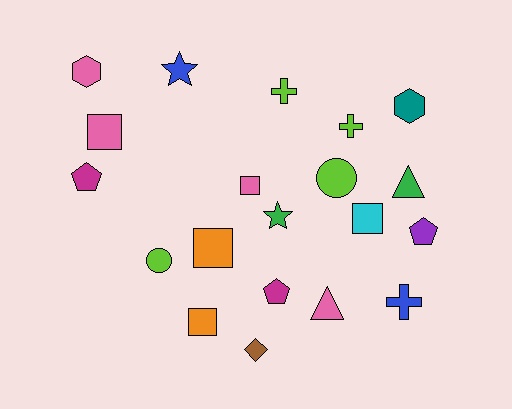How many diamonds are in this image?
There is 1 diamond.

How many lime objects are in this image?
There are 4 lime objects.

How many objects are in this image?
There are 20 objects.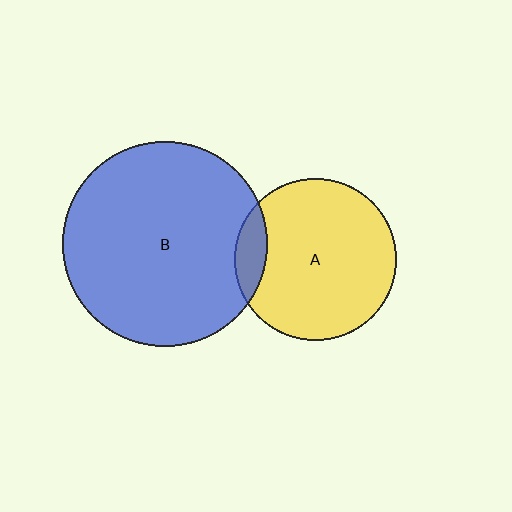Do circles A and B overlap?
Yes.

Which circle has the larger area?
Circle B (blue).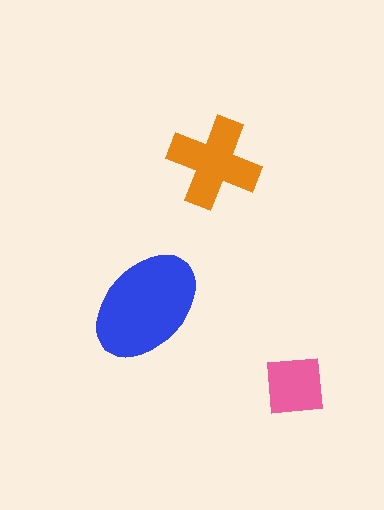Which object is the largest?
The blue ellipse.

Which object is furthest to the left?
The blue ellipse is leftmost.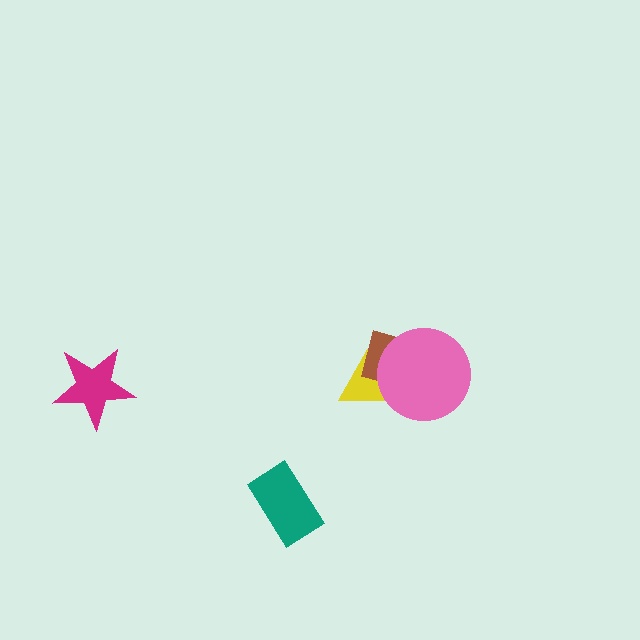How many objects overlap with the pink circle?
2 objects overlap with the pink circle.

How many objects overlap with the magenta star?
0 objects overlap with the magenta star.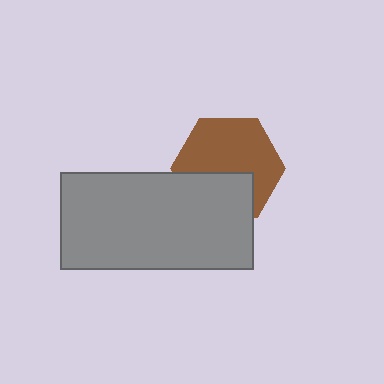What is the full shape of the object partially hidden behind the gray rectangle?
The partially hidden object is a brown hexagon.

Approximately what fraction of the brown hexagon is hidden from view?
Roughly 36% of the brown hexagon is hidden behind the gray rectangle.